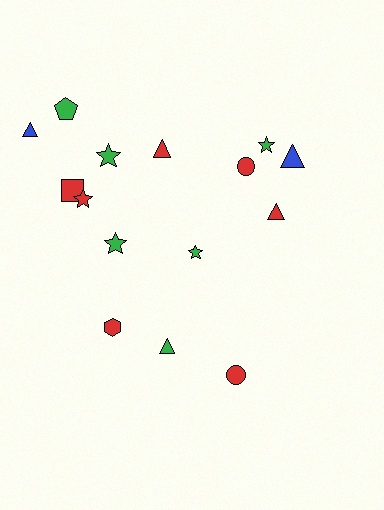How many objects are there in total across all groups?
There are 15 objects.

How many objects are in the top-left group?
There are 7 objects.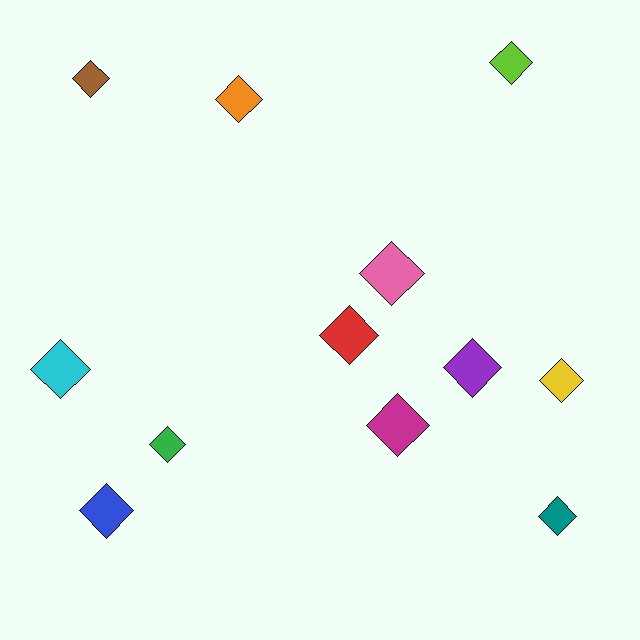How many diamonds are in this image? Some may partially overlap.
There are 12 diamonds.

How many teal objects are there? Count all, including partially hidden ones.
There is 1 teal object.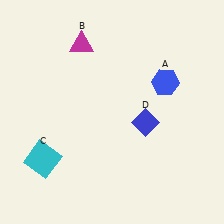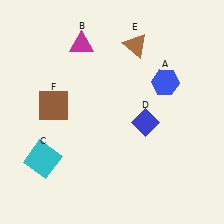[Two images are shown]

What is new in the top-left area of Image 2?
A brown square (F) was added in the top-left area of Image 2.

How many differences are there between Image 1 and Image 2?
There are 2 differences between the two images.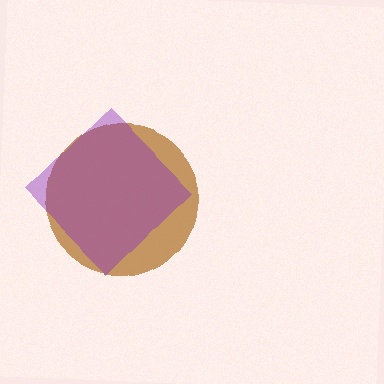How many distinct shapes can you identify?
There are 2 distinct shapes: a brown circle, a purple diamond.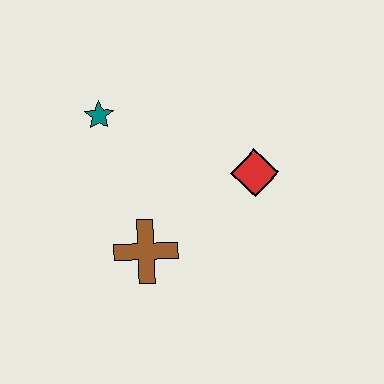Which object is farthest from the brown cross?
The teal star is farthest from the brown cross.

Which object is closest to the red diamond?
The brown cross is closest to the red diamond.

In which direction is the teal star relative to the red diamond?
The teal star is to the left of the red diamond.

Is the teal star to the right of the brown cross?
No